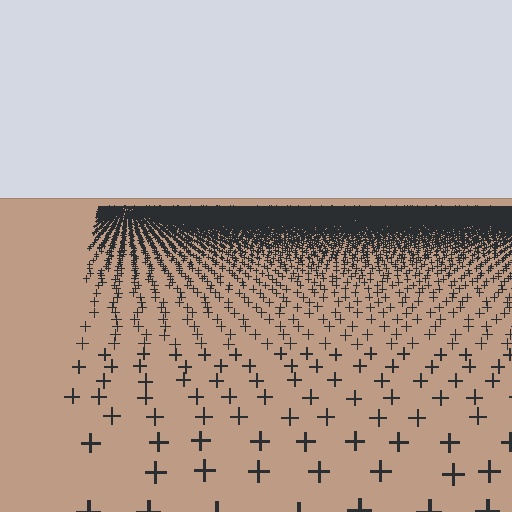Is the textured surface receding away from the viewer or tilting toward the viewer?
The surface is receding away from the viewer. Texture elements get smaller and denser toward the top.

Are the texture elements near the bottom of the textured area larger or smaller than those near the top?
Larger. Near the bottom, elements are closer to the viewer and appear at a bigger on-screen size.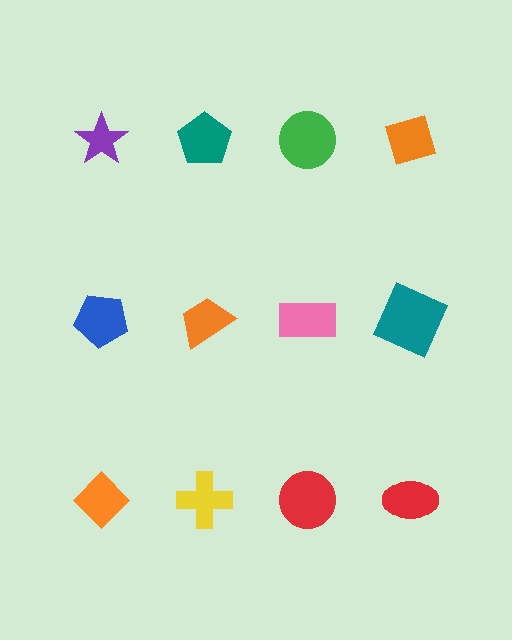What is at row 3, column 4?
A red ellipse.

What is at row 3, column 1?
An orange diamond.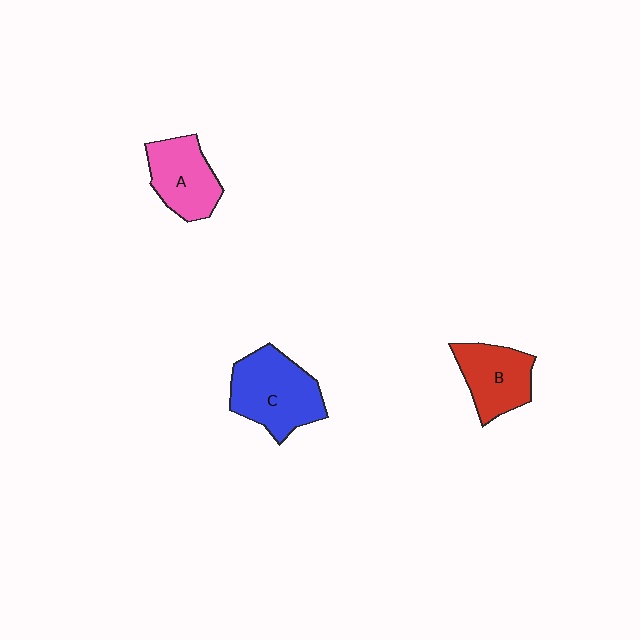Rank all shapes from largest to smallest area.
From largest to smallest: C (blue), A (pink), B (red).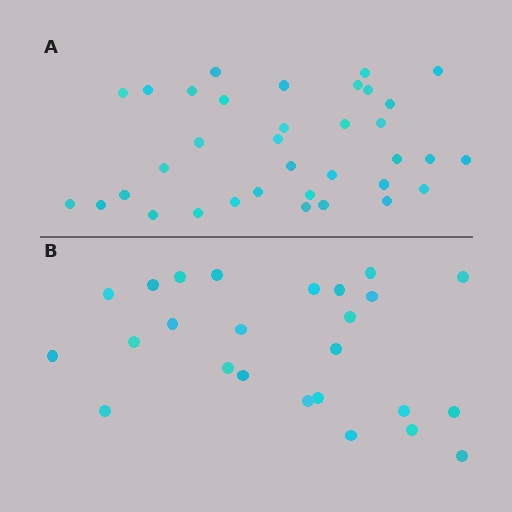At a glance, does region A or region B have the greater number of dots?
Region A (the top region) has more dots.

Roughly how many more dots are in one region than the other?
Region A has roughly 10 or so more dots than region B.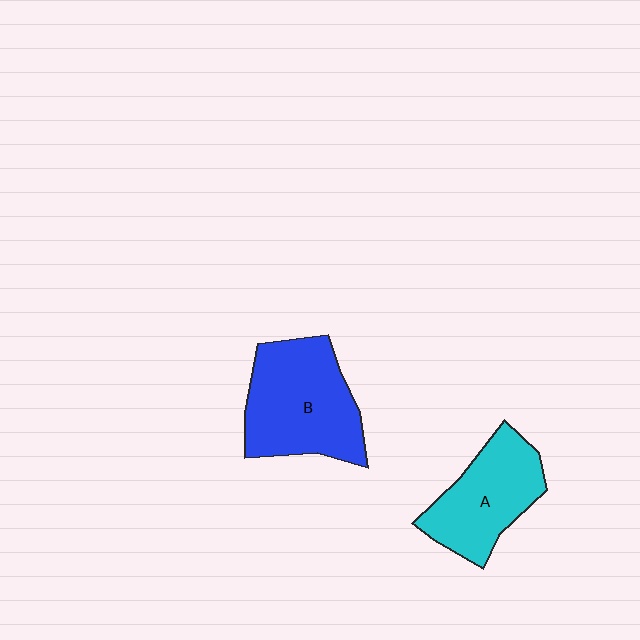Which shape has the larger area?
Shape B (blue).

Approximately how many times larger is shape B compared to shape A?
Approximately 1.3 times.